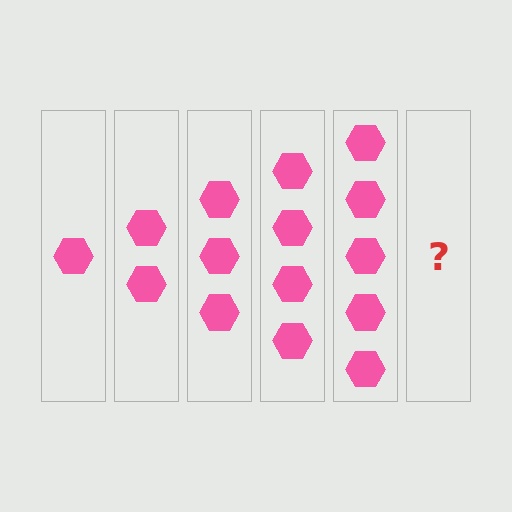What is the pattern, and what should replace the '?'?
The pattern is that each step adds one more hexagon. The '?' should be 6 hexagons.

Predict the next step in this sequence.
The next step is 6 hexagons.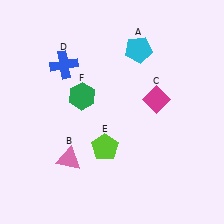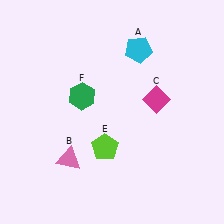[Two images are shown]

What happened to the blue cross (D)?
The blue cross (D) was removed in Image 2. It was in the top-left area of Image 1.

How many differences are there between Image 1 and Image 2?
There is 1 difference between the two images.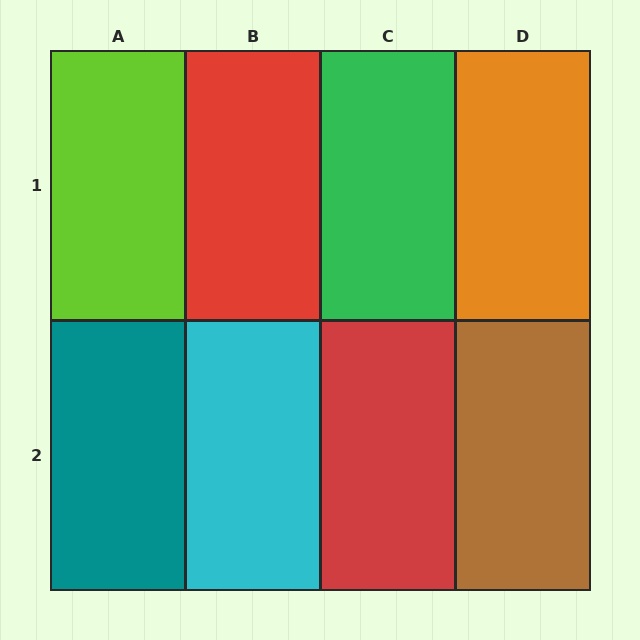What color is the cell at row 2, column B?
Cyan.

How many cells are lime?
1 cell is lime.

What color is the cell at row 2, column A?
Teal.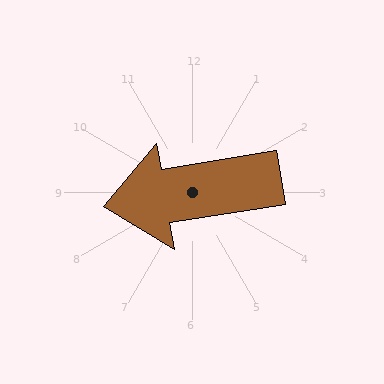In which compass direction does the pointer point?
West.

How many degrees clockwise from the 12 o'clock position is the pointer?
Approximately 261 degrees.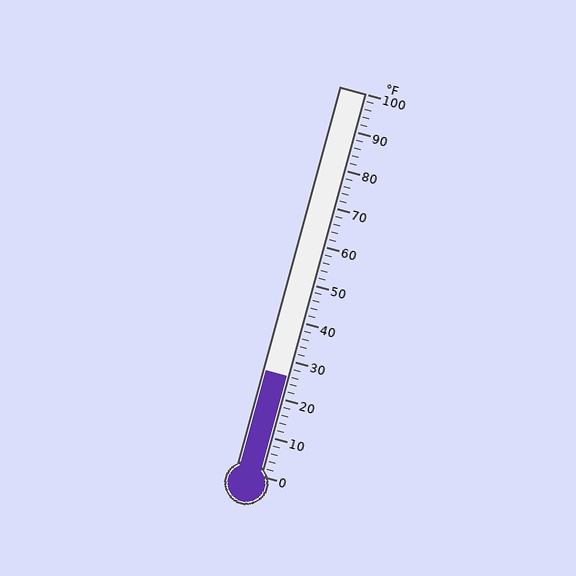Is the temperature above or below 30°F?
The temperature is below 30°F.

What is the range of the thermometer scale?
The thermometer scale ranges from 0°F to 100°F.